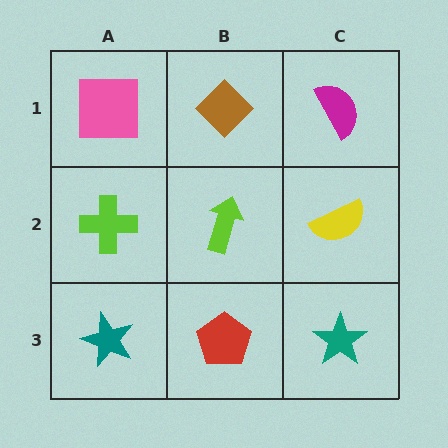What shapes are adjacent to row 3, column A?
A lime cross (row 2, column A), a red pentagon (row 3, column B).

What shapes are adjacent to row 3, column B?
A lime arrow (row 2, column B), a teal star (row 3, column A), a teal star (row 3, column C).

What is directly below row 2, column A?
A teal star.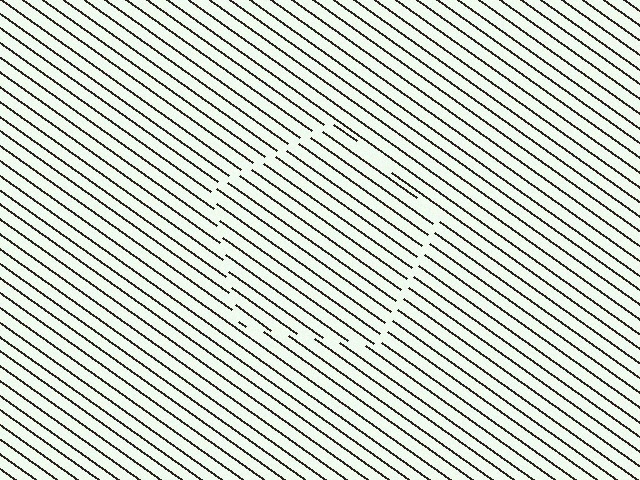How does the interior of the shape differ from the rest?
The interior of the shape contains the same grating, shifted by half a period — the contour is defined by the phase discontinuity where line-ends from the inner and outer gratings abut.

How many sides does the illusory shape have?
5 sides — the line-ends trace a pentagon.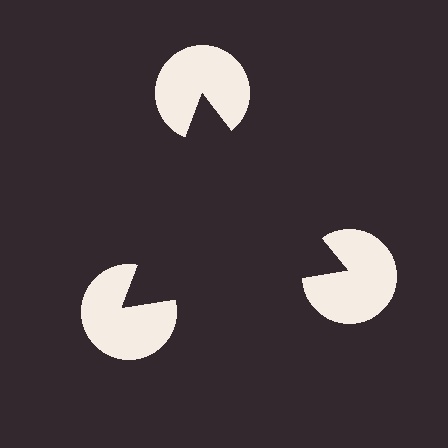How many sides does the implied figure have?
3 sides.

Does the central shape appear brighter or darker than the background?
It typically appears slightly darker than the background, even though no actual brightness change is drawn.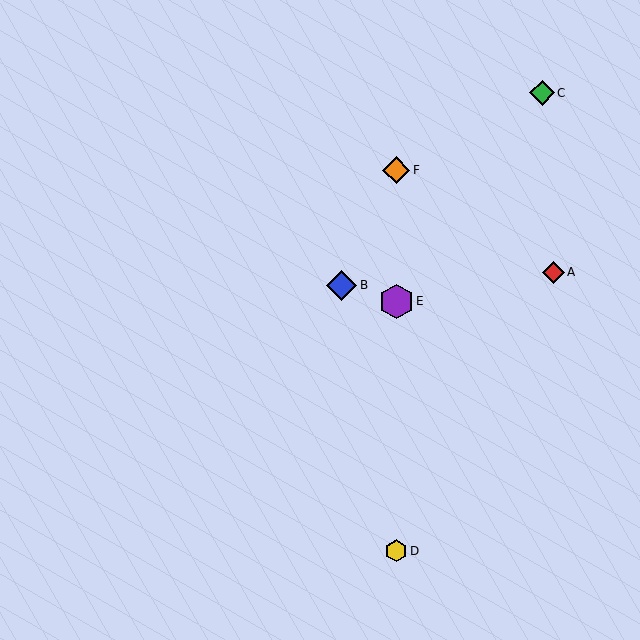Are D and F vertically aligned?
Yes, both are at x≈396.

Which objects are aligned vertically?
Objects D, E, F are aligned vertically.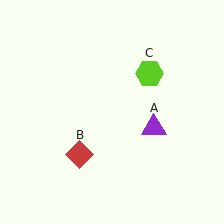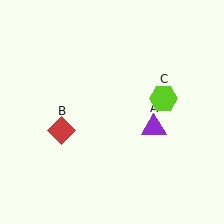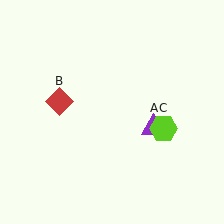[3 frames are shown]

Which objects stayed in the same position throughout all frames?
Purple triangle (object A) remained stationary.